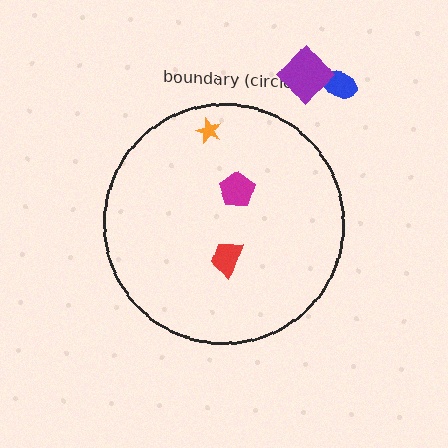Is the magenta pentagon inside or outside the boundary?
Inside.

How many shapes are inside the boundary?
3 inside, 2 outside.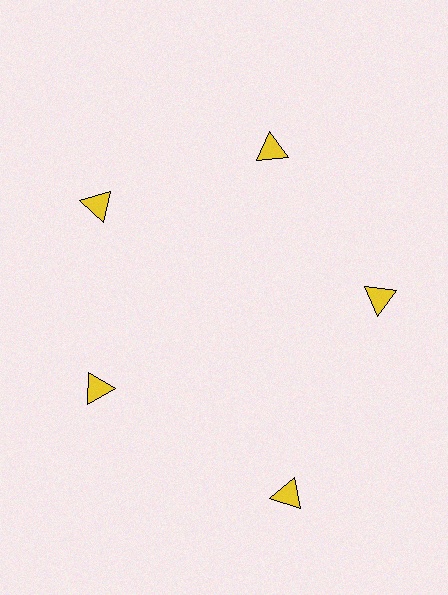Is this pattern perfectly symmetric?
No. The 5 yellow triangles are arranged in a ring, but one element near the 5 o'clock position is pushed outward from the center, breaking the 5-fold rotational symmetry.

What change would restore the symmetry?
The symmetry would be restored by moving it inward, back onto the ring so that all 5 triangles sit at equal angles and equal distance from the center.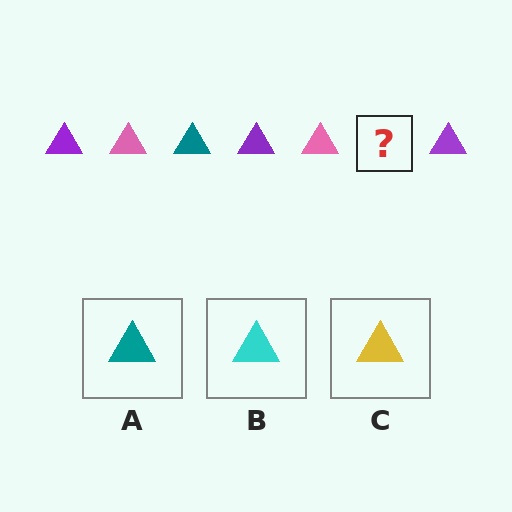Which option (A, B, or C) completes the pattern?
A.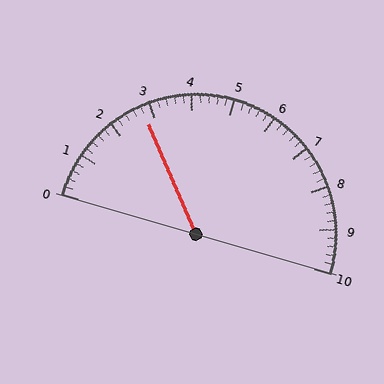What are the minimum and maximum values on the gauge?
The gauge ranges from 0 to 10.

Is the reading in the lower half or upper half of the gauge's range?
The reading is in the lower half of the range (0 to 10).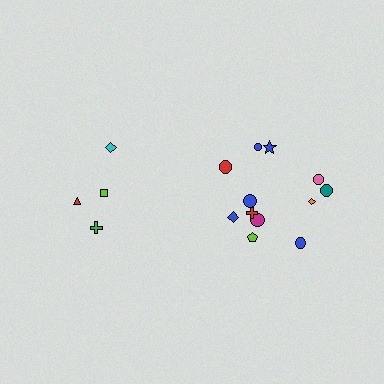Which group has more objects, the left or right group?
The right group.